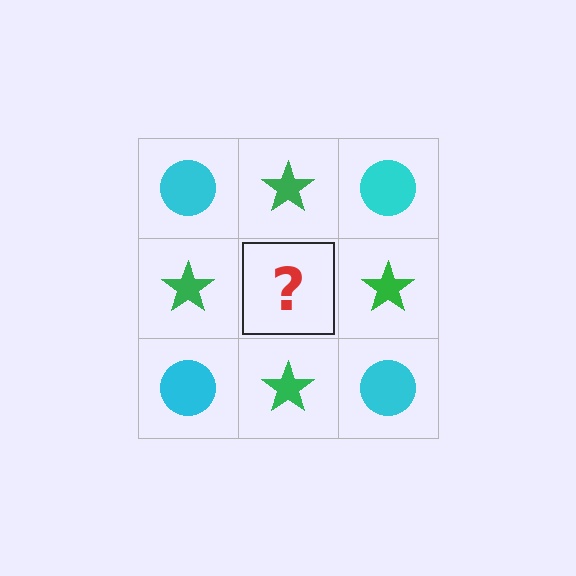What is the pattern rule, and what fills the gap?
The rule is that it alternates cyan circle and green star in a checkerboard pattern. The gap should be filled with a cyan circle.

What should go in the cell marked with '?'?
The missing cell should contain a cyan circle.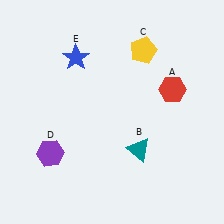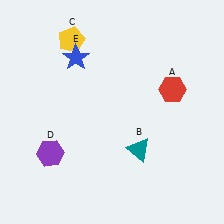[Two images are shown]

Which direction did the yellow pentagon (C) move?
The yellow pentagon (C) moved left.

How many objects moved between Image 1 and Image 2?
1 object moved between the two images.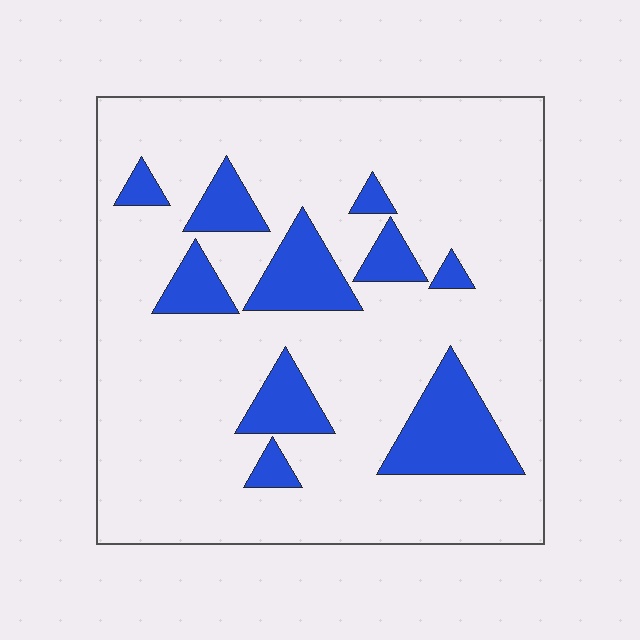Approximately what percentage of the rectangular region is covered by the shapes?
Approximately 20%.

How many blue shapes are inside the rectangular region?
10.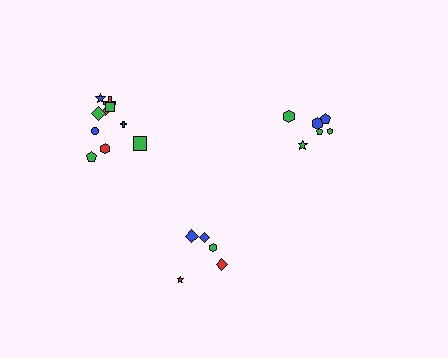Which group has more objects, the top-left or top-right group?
The top-left group.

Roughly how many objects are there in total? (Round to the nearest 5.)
Roughly 20 objects in total.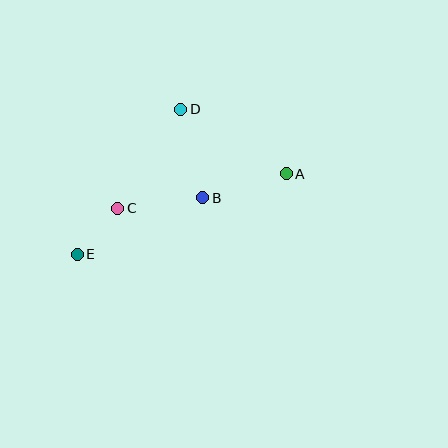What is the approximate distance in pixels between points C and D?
The distance between C and D is approximately 118 pixels.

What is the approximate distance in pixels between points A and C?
The distance between A and C is approximately 172 pixels.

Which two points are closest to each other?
Points C and E are closest to each other.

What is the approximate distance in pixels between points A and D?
The distance between A and D is approximately 124 pixels.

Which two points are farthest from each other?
Points A and E are farthest from each other.